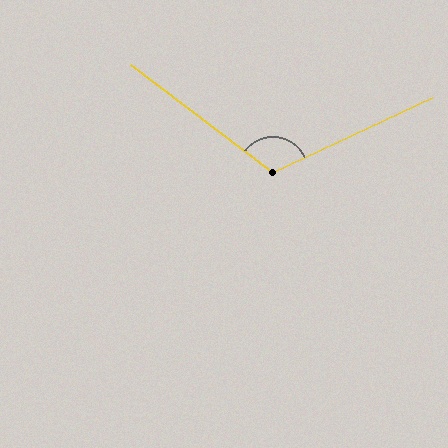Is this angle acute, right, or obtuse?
It is obtuse.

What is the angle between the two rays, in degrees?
Approximately 118 degrees.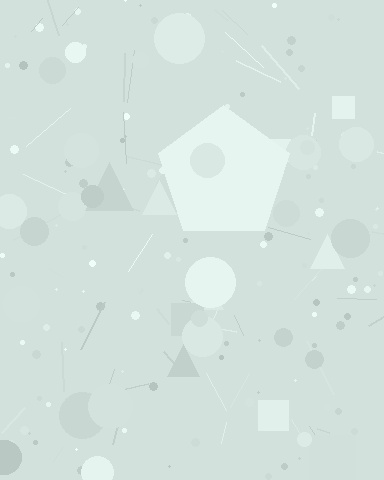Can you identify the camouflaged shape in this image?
The camouflaged shape is a pentagon.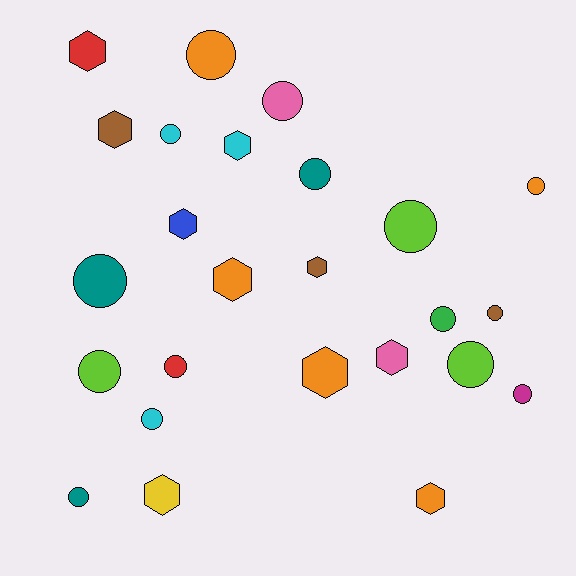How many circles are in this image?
There are 15 circles.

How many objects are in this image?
There are 25 objects.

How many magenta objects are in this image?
There is 1 magenta object.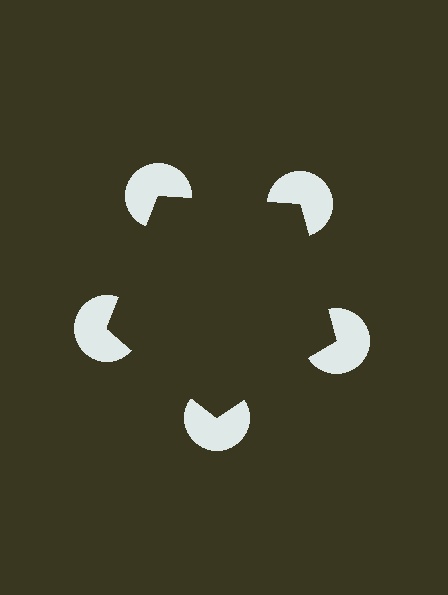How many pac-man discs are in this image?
There are 5 — one at each vertex of the illusory pentagon.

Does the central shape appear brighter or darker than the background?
It typically appears slightly darker than the background, even though no actual brightness change is drawn.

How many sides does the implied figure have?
5 sides.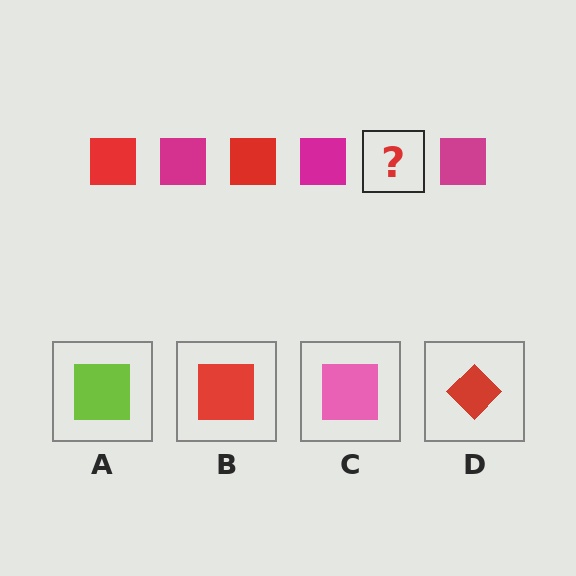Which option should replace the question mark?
Option B.